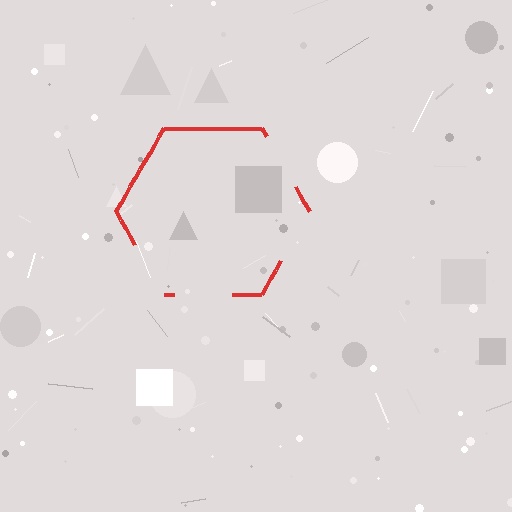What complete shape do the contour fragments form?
The contour fragments form a hexagon.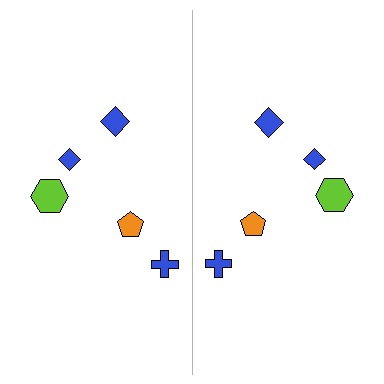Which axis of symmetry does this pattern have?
The pattern has a vertical axis of symmetry running through the center of the image.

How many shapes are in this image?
There are 10 shapes in this image.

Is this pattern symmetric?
Yes, this pattern has bilateral (reflection) symmetry.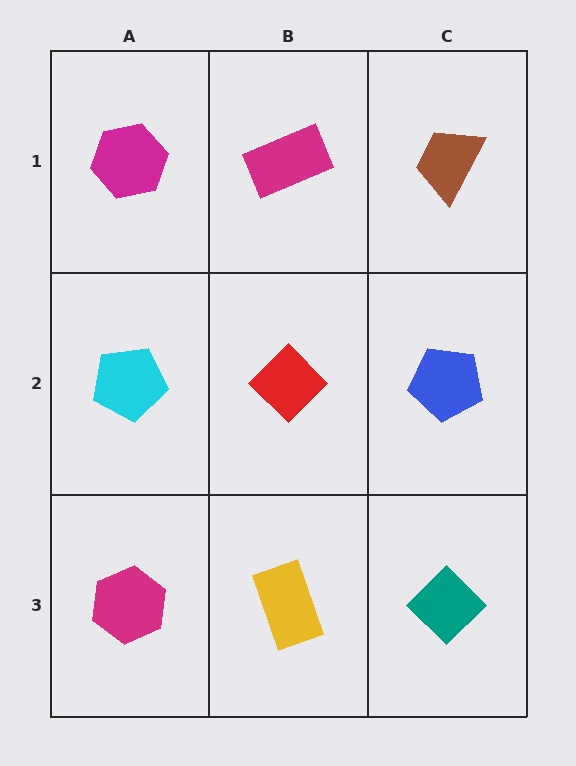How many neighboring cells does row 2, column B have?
4.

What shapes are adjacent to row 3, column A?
A cyan pentagon (row 2, column A), a yellow rectangle (row 3, column B).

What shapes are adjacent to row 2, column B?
A magenta rectangle (row 1, column B), a yellow rectangle (row 3, column B), a cyan pentagon (row 2, column A), a blue pentagon (row 2, column C).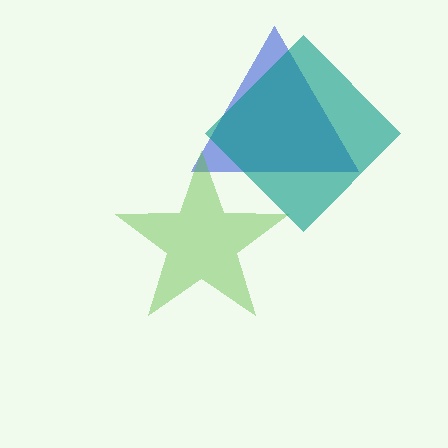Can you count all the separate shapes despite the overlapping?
Yes, there are 3 separate shapes.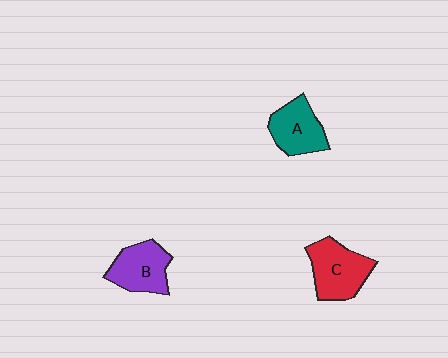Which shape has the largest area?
Shape C (red).